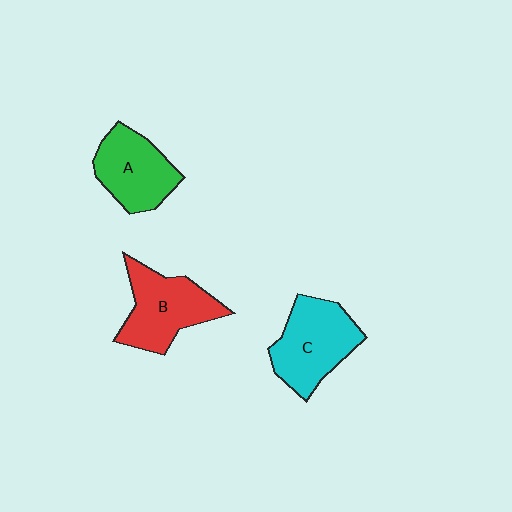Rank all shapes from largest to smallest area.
From largest to smallest: C (cyan), B (red), A (green).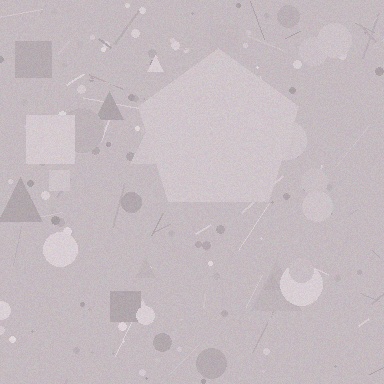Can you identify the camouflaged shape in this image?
The camouflaged shape is a pentagon.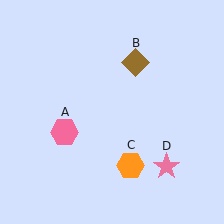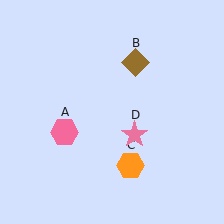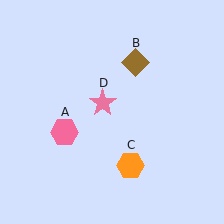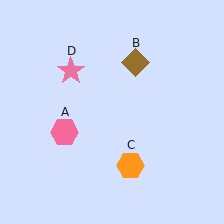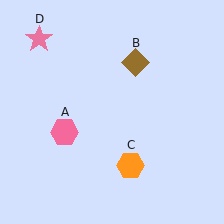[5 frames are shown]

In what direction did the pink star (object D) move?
The pink star (object D) moved up and to the left.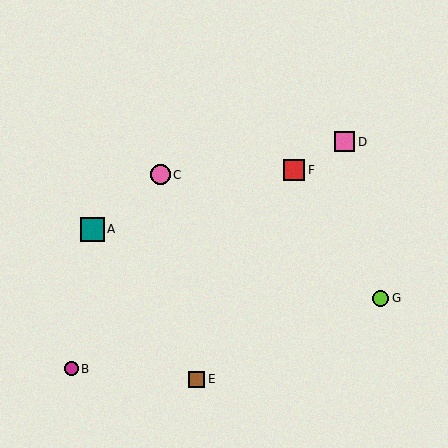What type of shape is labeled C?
Shape C is a pink circle.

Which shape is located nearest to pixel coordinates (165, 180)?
The pink circle (labeled C) at (161, 175) is nearest to that location.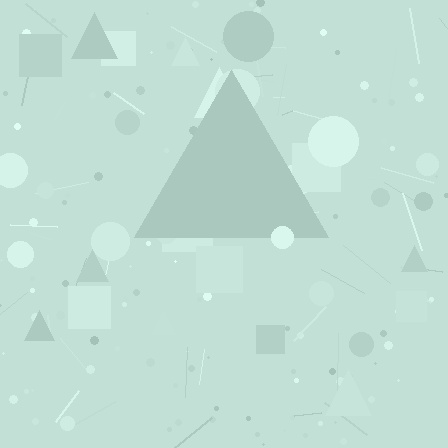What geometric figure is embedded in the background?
A triangle is embedded in the background.